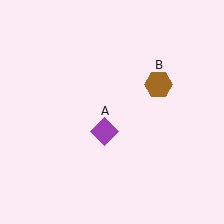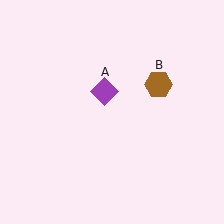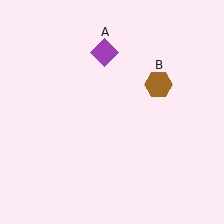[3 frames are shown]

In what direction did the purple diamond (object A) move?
The purple diamond (object A) moved up.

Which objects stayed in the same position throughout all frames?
Brown hexagon (object B) remained stationary.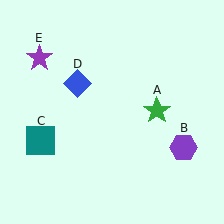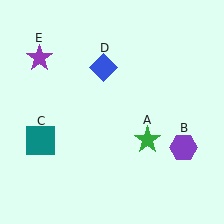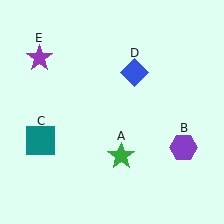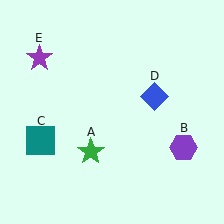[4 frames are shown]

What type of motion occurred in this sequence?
The green star (object A), blue diamond (object D) rotated clockwise around the center of the scene.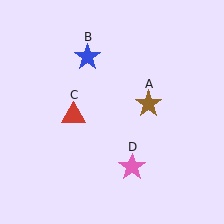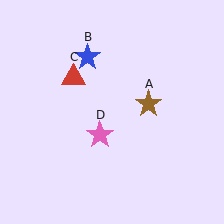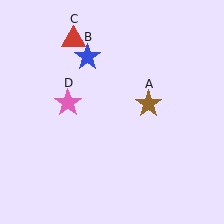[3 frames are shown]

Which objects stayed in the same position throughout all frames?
Brown star (object A) and blue star (object B) remained stationary.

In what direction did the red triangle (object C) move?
The red triangle (object C) moved up.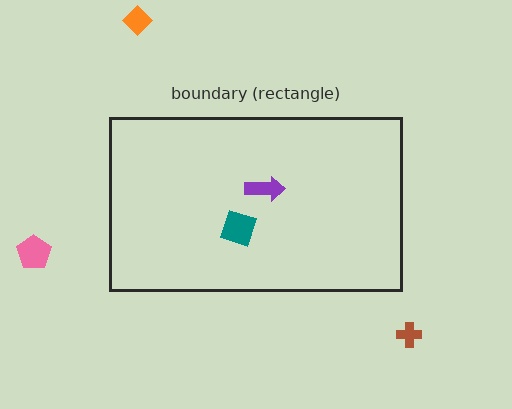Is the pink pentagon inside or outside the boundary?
Outside.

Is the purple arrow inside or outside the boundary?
Inside.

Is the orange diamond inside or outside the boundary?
Outside.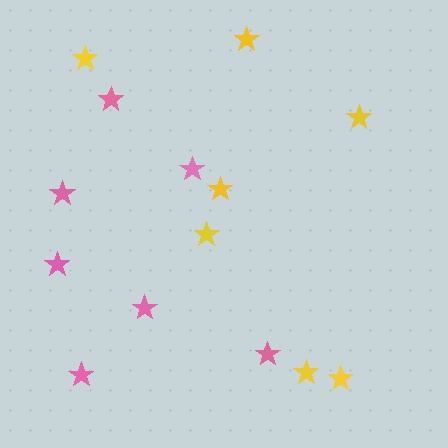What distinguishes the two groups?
There are 2 groups: one group of yellow stars (7) and one group of pink stars (7).